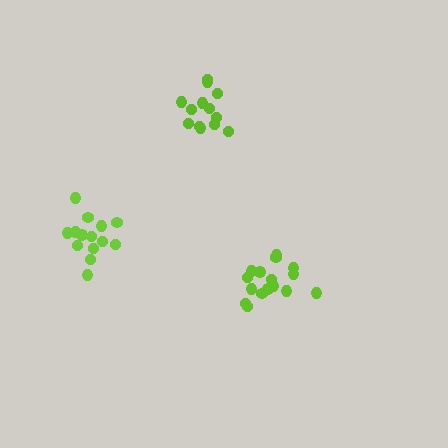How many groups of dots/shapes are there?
There are 3 groups.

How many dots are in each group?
Group 1: 14 dots, Group 2: 13 dots, Group 3: 16 dots (43 total).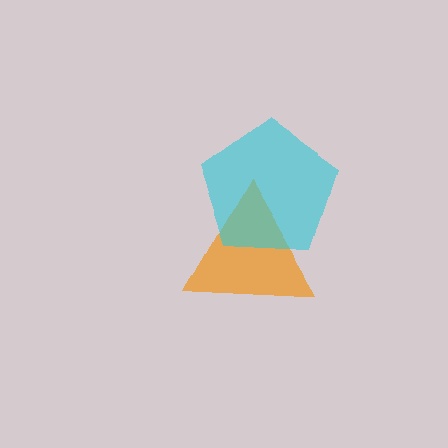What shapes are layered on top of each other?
The layered shapes are: an orange triangle, a cyan pentagon.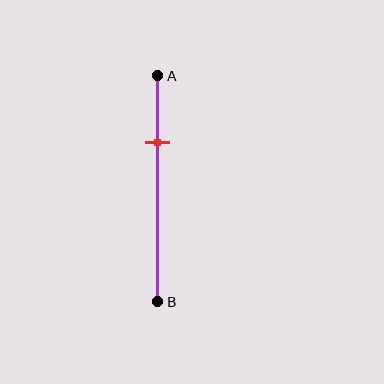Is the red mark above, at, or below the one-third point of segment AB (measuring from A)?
The red mark is above the one-third point of segment AB.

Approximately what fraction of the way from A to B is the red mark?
The red mark is approximately 30% of the way from A to B.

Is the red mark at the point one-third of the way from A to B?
No, the mark is at about 30% from A, not at the 33% one-third point.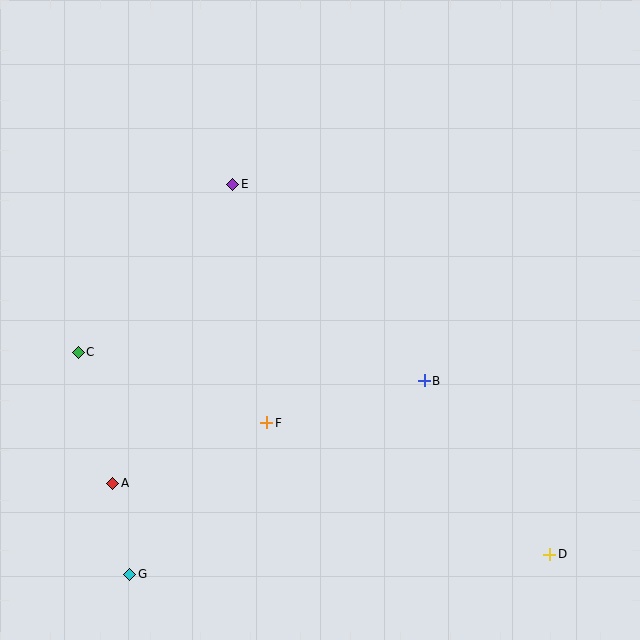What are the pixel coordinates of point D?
Point D is at (550, 554).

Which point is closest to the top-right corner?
Point B is closest to the top-right corner.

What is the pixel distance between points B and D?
The distance between B and D is 214 pixels.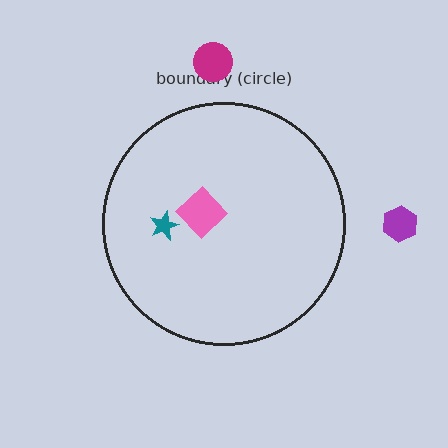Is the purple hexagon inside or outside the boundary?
Outside.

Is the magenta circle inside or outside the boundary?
Outside.